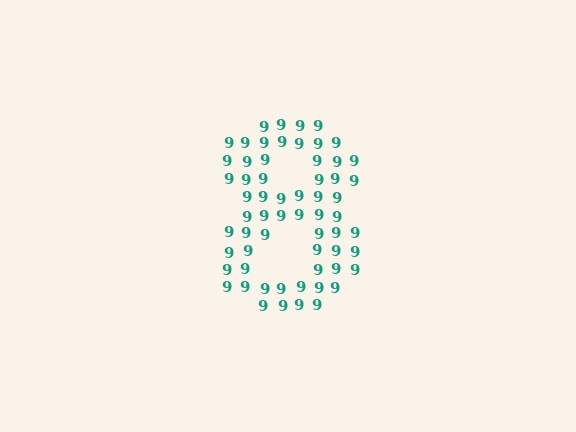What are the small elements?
The small elements are digit 9's.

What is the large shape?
The large shape is the digit 8.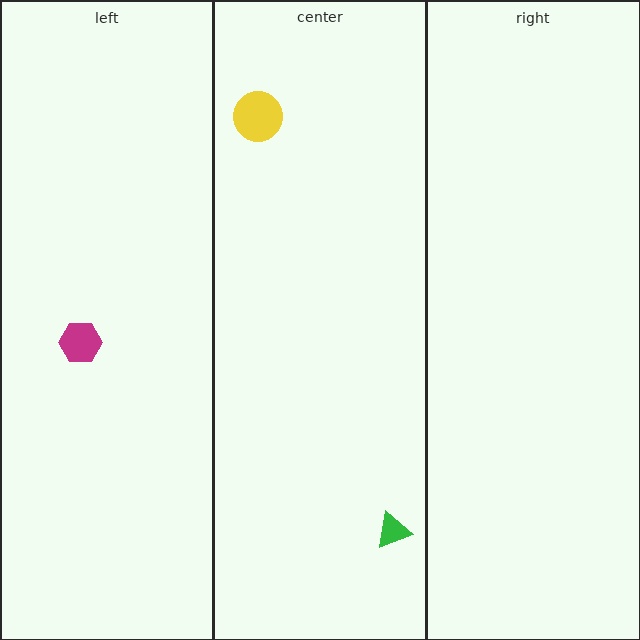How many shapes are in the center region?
2.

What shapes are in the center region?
The green triangle, the yellow circle.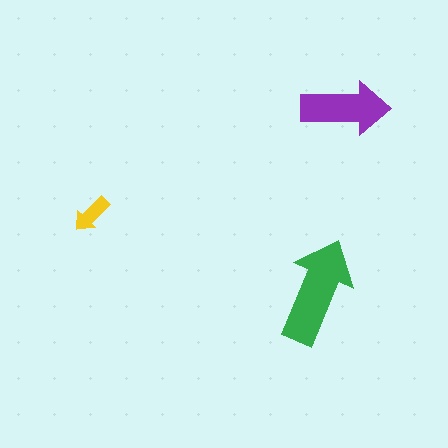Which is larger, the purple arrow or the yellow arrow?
The purple one.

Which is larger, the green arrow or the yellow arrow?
The green one.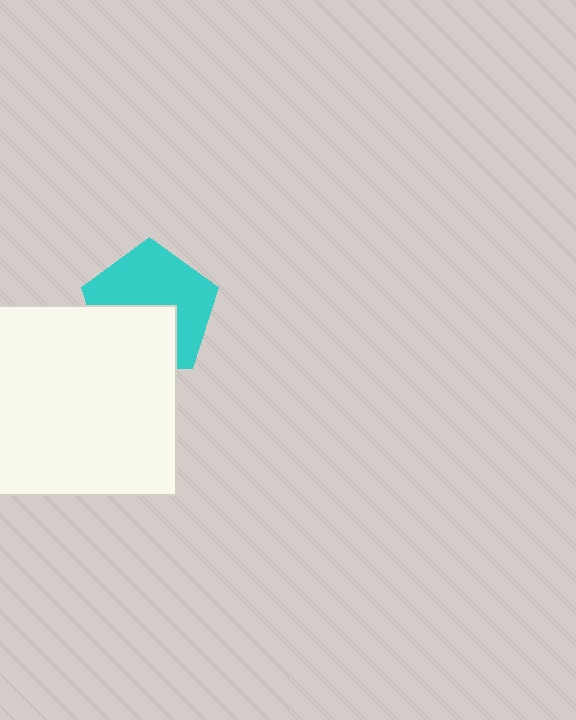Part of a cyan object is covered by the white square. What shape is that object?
It is a pentagon.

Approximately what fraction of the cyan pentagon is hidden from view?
Roughly 41% of the cyan pentagon is hidden behind the white square.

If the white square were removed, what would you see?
You would see the complete cyan pentagon.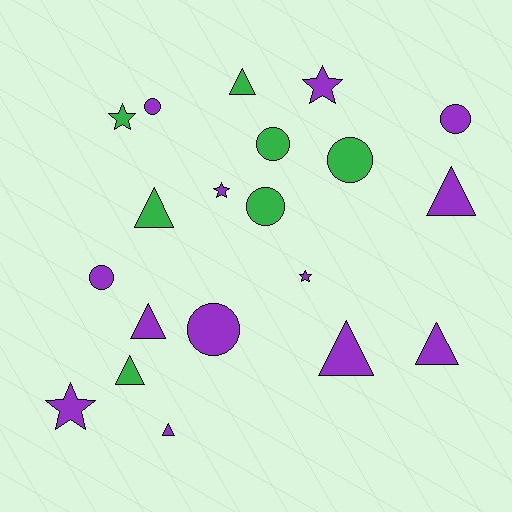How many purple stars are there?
There are 4 purple stars.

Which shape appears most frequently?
Triangle, with 8 objects.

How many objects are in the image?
There are 20 objects.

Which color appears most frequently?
Purple, with 13 objects.